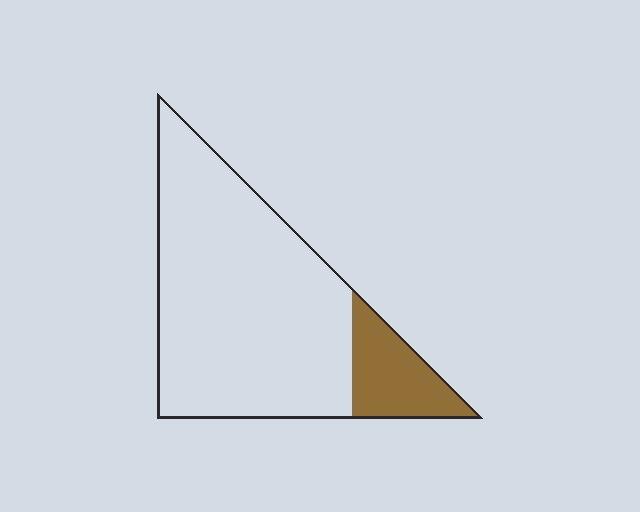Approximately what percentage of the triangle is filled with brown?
Approximately 15%.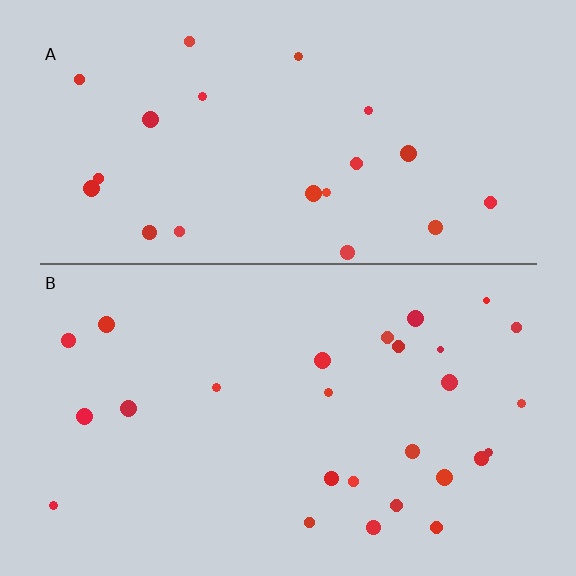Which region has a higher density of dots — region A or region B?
B (the bottom).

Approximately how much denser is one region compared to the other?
Approximately 1.3× — region B over region A.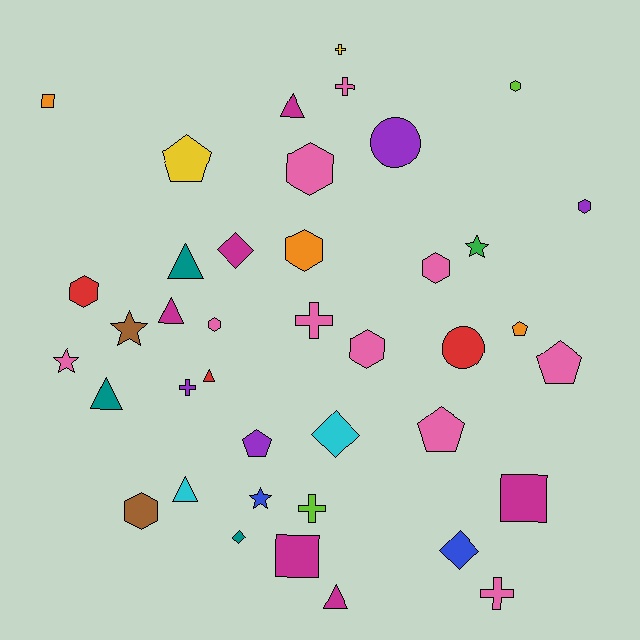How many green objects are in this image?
There is 1 green object.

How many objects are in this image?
There are 40 objects.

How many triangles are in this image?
There are 7 triangles.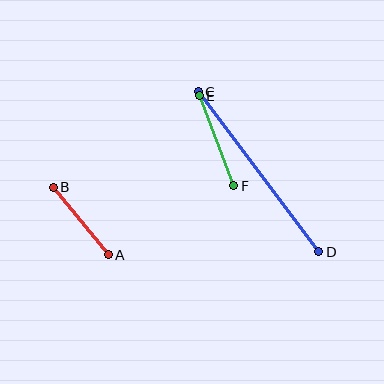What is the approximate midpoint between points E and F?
The midpoint is at approximately (217, 141) pixels.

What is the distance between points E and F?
The distance is approximately 96 pixels.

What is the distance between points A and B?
The distance is approximately 87 pixels.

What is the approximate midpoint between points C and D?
The midpoint is at approximately (258, 172) pixels.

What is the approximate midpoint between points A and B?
The midpoint is at approximately (81, 221) pixels.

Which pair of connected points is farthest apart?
Points C and D are farthest apart.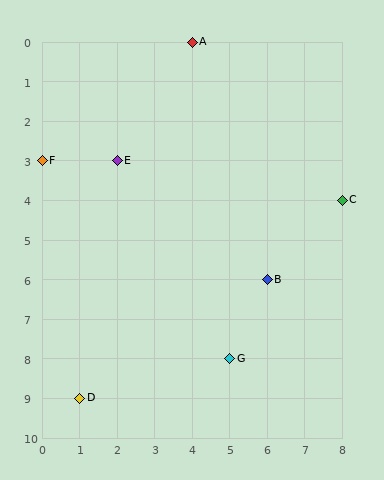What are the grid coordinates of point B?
Point B is at grid coordinates (6, 6).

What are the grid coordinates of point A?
Point A is at grid coordinates (4, 0).